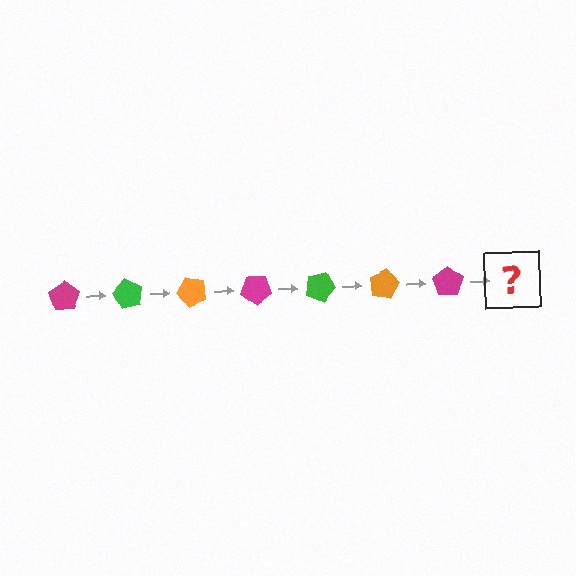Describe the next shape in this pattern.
It should be a green pentagon, rotated 420 degrees from the start.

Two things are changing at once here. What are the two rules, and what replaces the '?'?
The two rules are that it rotates 60 degrees each step and the color cycles through magenta, green, and orange. The '?' should be a green pentagon, rotated 420 degrees from the start.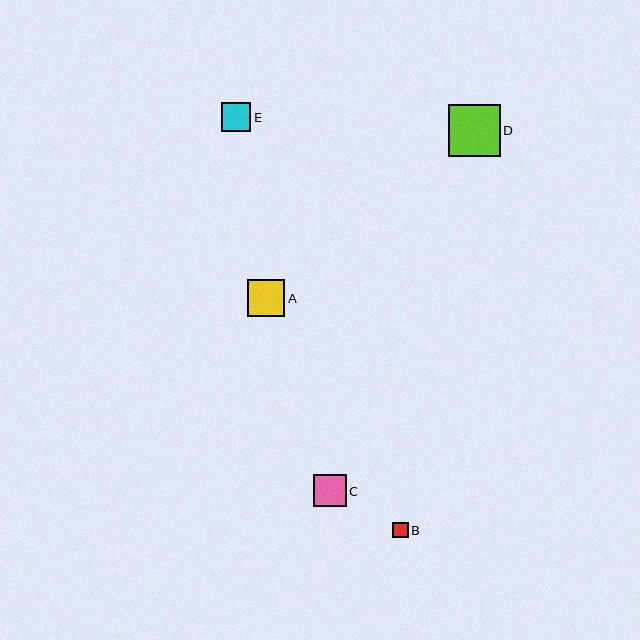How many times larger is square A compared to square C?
Square A is approximately 1.1 times the size of square C.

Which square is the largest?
Square D is the largest with a size of approximately 52 pixels.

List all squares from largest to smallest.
From largest to smallest: D, A, C, E, B.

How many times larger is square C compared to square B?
Square C is approximately 2.1 times the size of square B.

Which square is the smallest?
Square B is the smallest with a size of approximately 15 pixels.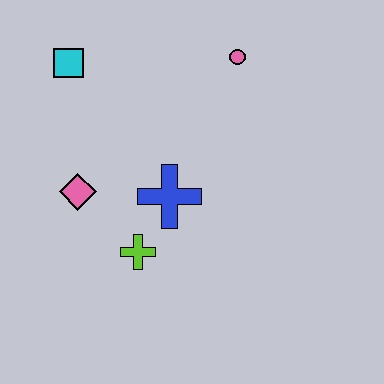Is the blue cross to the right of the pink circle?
No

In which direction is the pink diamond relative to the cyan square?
The pink diamond is below the cyan square.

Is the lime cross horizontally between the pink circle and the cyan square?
Yes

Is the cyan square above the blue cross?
Yes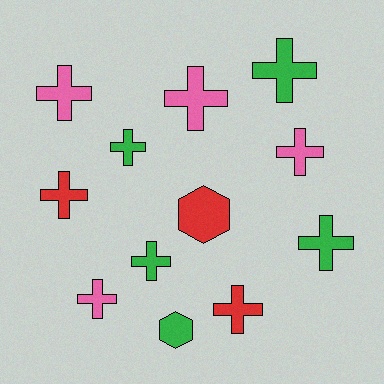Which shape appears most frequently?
Cross, with 10 objects.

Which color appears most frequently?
Green, with 5 objects.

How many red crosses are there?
There are 2 red crosses.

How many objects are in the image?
There are 12 objects.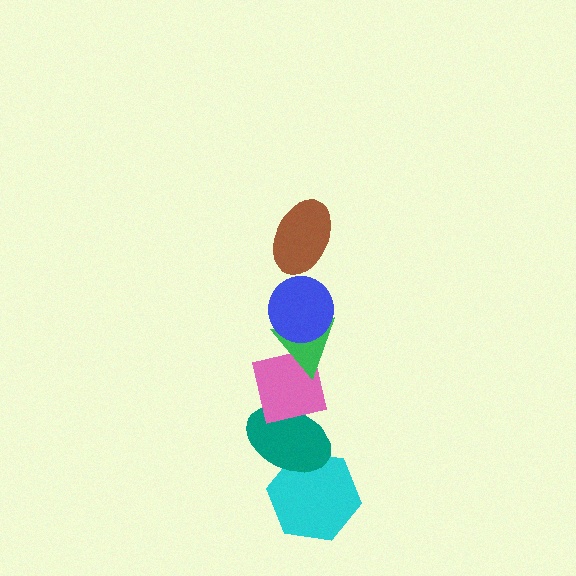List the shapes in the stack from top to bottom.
From top to bottom: the brown ellipse, the blue circle, the green triangle, the pink square, the teal ellipse, the cyan hexagon.